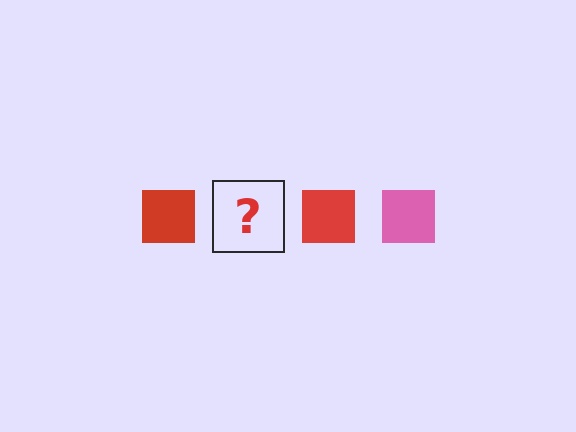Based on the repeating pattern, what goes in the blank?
The blank should be a pink square.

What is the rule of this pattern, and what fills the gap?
The rule is that the pattern cycles through red, pink squares. The gap should be filled with a pink square.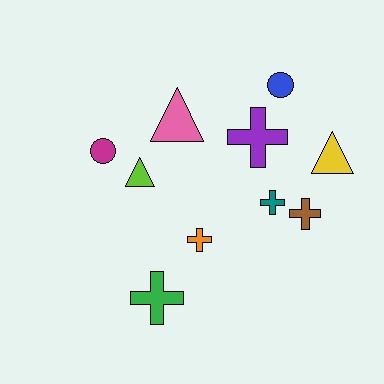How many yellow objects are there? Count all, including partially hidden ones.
There is 1 yellow object.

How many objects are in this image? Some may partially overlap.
There are 10 objects.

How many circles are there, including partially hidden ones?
There are 2 circles.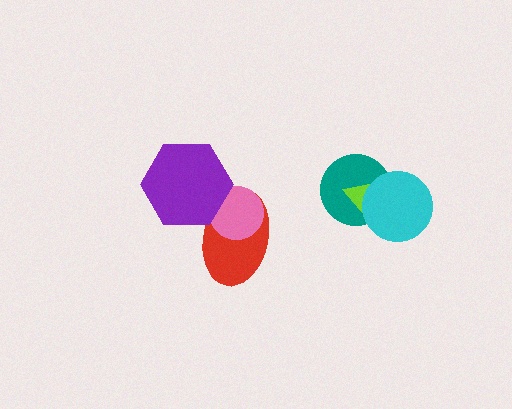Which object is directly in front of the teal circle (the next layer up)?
The lime triangle is directly in front of the teal circle.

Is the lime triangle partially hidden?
Yes, it is partially covered by another shape.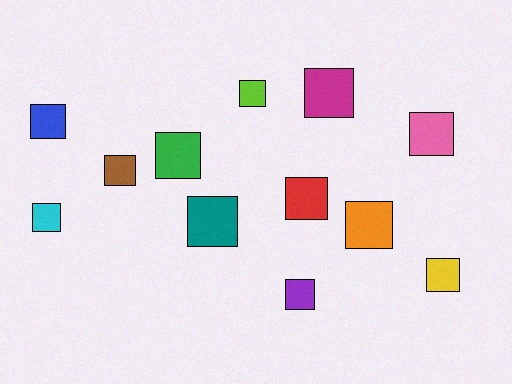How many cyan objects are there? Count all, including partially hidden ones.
There is 1 cyan object.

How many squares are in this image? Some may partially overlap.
There are 12 squares.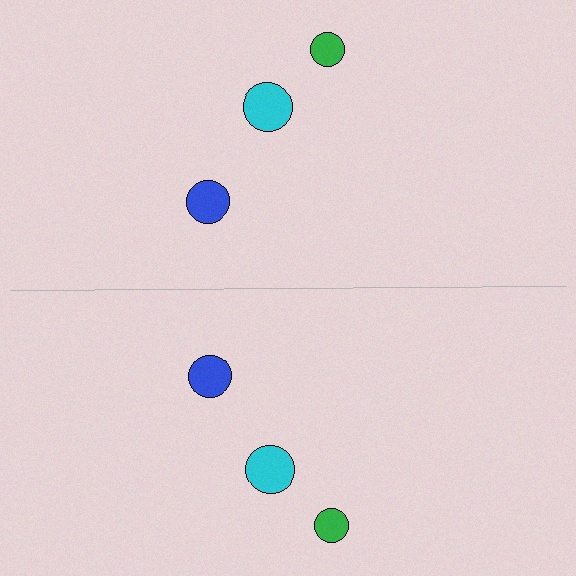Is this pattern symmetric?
Yes, this pattern has bilateral (reflection) symmetry.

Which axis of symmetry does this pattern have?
The pattern has a horizontal axis of symmetry running through the center of the image.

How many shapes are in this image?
There are 6 shapes in this image.